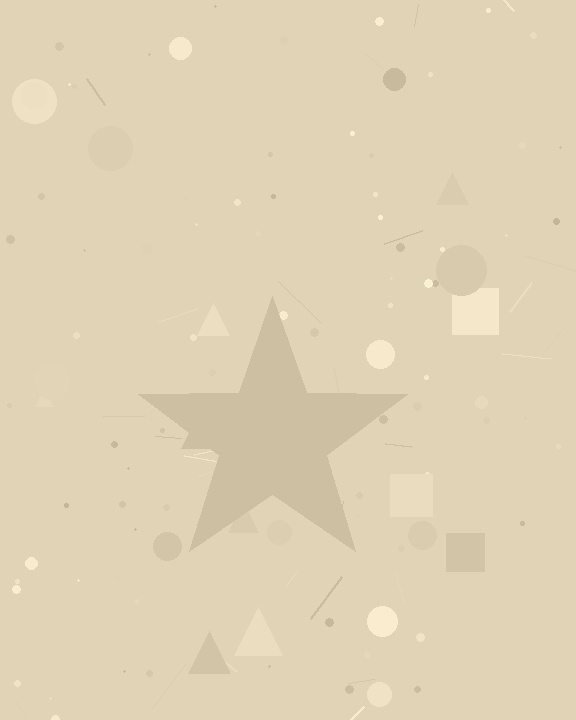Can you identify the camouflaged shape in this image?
The camouflaged shape is a star.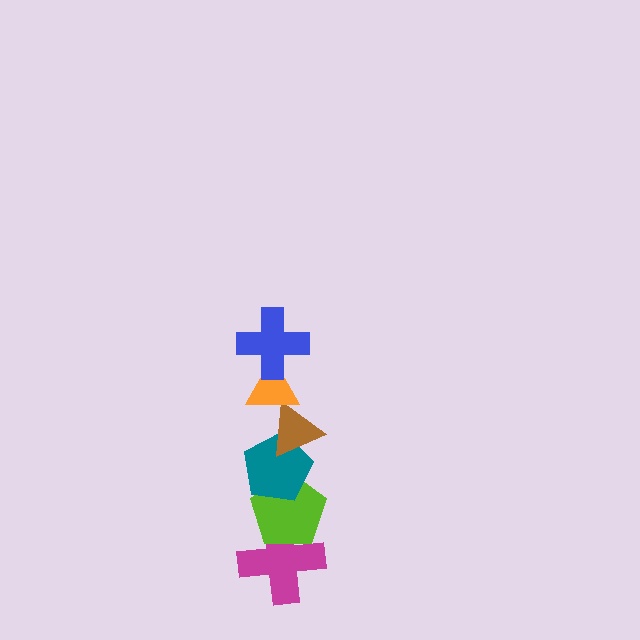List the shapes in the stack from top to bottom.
From top to bottom: the blue cross, the orange triangle, the brown triangle, the teal pentagon, the lime pentagon, the magenta cross.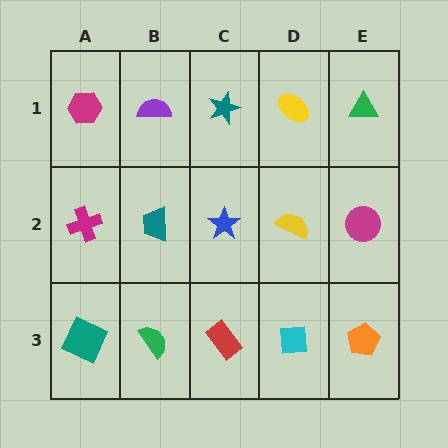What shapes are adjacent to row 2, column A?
A magenta hexagon (row 1, column A), a teal square (row 3, column A), a teal trapezoid (row 2, column B).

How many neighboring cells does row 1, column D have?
3.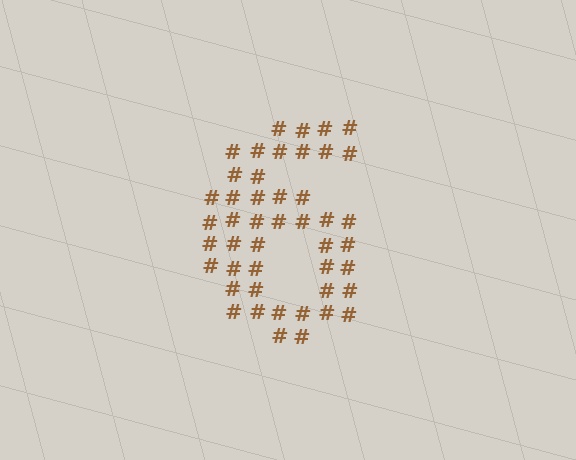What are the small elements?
The small elements are hash symbols.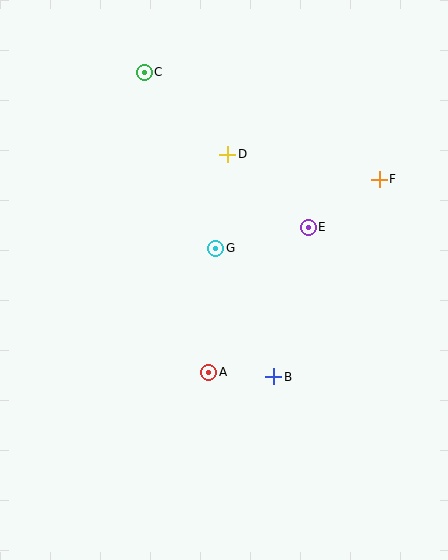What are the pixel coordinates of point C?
Point C is at (144, 72).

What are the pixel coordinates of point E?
Point E is at (308, 227).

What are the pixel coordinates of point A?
Point A is at (209, 372).